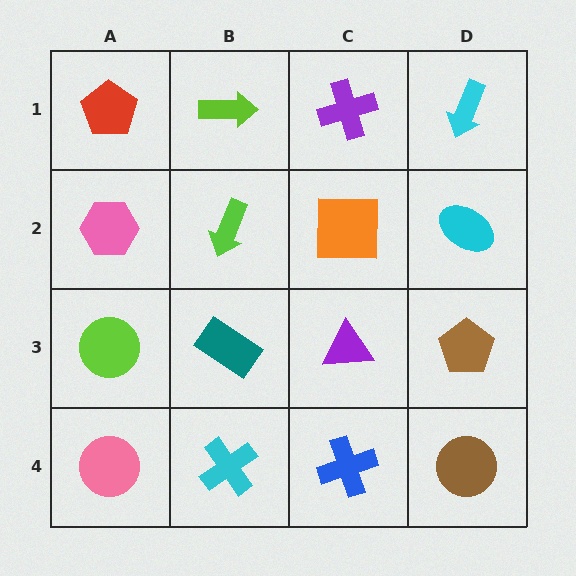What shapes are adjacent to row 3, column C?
An orange square (row 2, column C), a blue cross (row 4, column C), a teal rectangle (row 3, column B), a brown pentagon (row 3, column D).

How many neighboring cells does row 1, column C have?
3.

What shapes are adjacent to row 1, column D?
A cyan ellipse (row 2, column D), a purple cross (row 1, column C).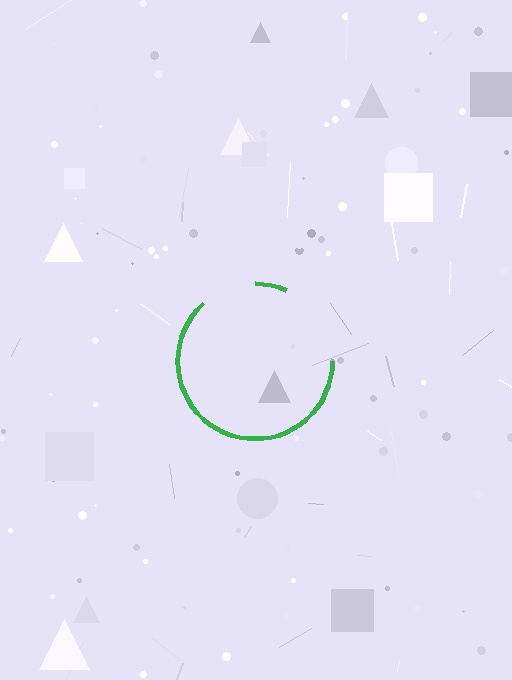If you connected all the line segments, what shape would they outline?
They would outline a circle.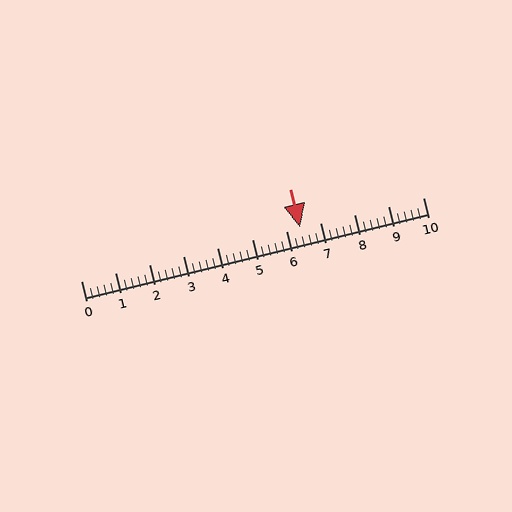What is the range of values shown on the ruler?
The ruler shows values from 0 to 10.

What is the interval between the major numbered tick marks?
The major tick marks are spaced 1 units apart.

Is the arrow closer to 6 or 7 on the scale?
The arrow is closer to 6.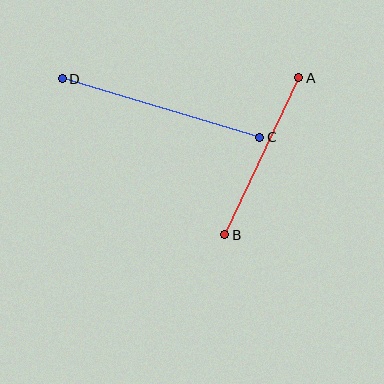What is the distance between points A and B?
The distance is approximately 173 pixels.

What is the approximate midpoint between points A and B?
The midpoint is at approximately (262, 156) pixels.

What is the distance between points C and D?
The distance is approximately 206 pixels.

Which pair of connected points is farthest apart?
Points C and D are farthest apart.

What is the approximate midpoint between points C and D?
The midpoint is at approximately (161, 108) pixels.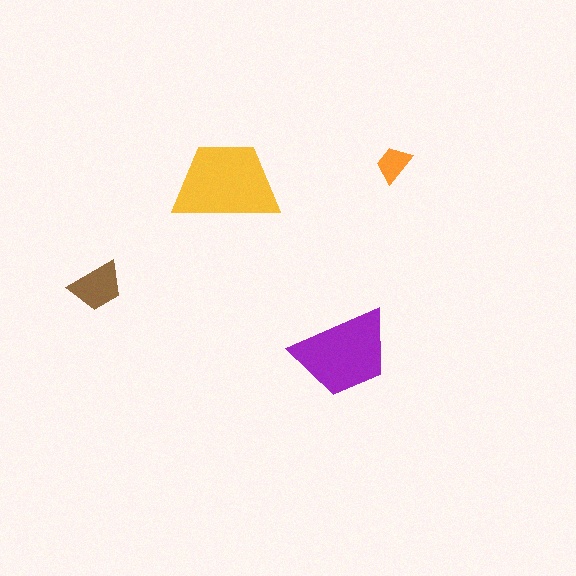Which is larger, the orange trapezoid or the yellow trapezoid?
The yellow one.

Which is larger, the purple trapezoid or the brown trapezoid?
The purple one.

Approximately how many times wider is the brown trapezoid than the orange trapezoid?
About 1.5 times wider.